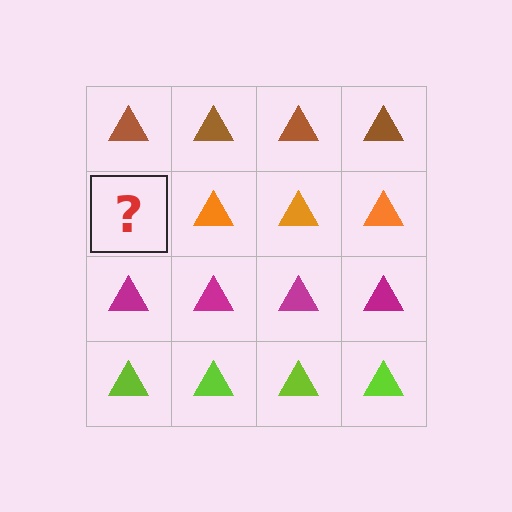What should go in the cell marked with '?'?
The missing cell should contain an orange triangle.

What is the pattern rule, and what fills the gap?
The rule is that each row has a consistent color. The gap should be filled with an orange triangle.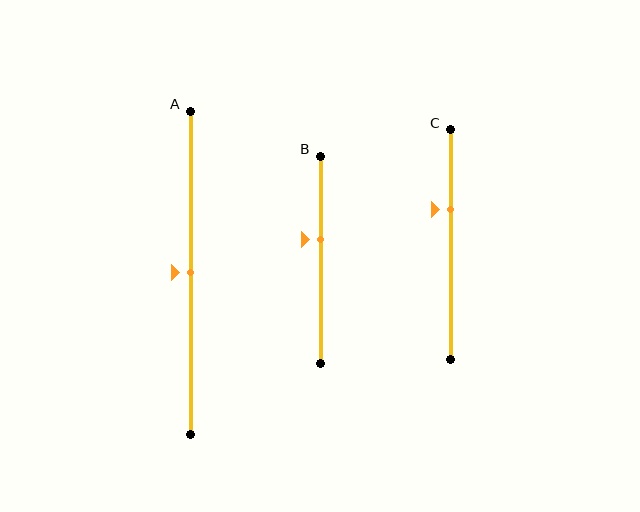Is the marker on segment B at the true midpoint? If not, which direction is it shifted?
No, the marker on segment B is shifted upward by about 10% of the segment length.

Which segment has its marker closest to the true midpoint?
Segment A has its marker closest to the true midpoint.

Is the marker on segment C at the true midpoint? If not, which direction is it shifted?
No, the marker on segment C is shifted upward by about 15% of the segment length.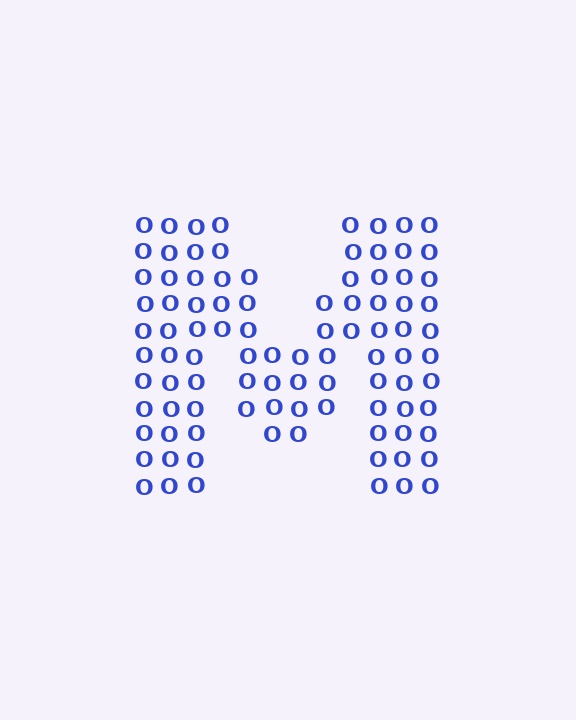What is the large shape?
The large shape is the letter M.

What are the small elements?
The small elements are letter O's.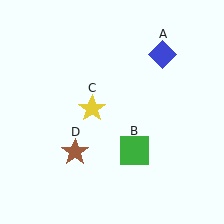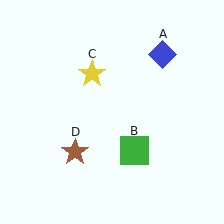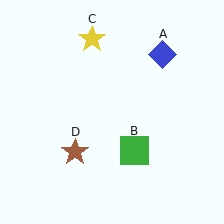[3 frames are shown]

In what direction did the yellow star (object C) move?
The yellow star (object C) moved up.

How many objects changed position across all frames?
1 object changed position: yellow star (object C).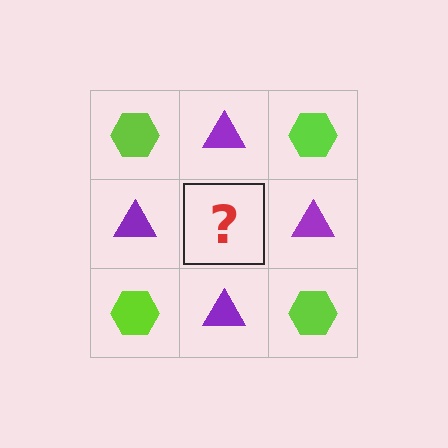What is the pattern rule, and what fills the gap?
The rule is that it alternates lime hexagon and purple triangle in a checkerboard pattern. The gap should be filled with a lime hexagon.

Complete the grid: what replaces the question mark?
The question mark should be replaced with a lime hexagon.